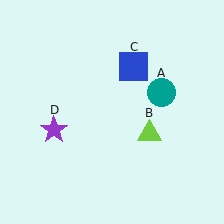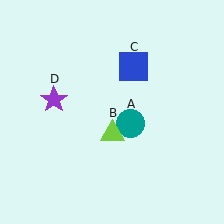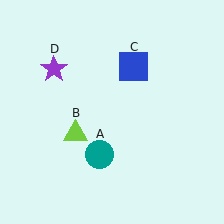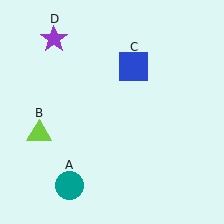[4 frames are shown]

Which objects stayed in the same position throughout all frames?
Blue square (object C) remained stationary.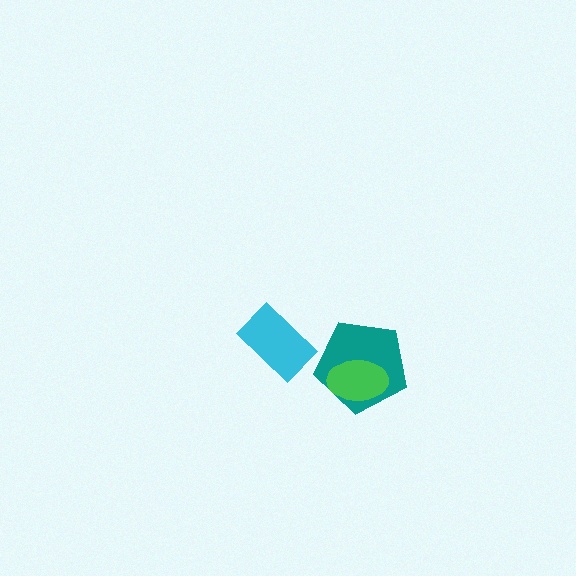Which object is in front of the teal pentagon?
The green ellipse is in front of the teal pentagon.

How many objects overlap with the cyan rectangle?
0 objects overlap with the cyan rectangle.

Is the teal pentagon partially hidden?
Yes, it is partially covered by another shape.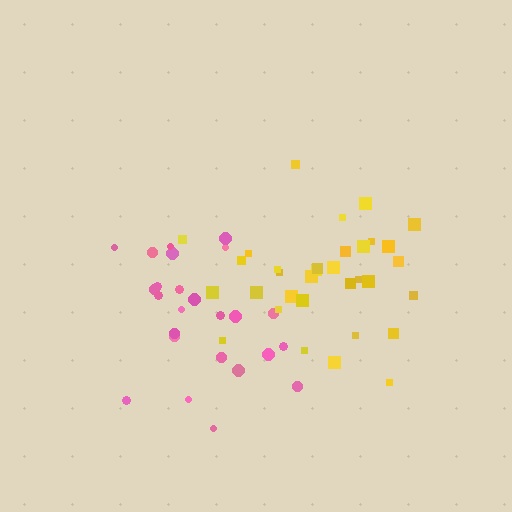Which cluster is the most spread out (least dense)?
Pink.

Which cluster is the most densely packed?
Yellow.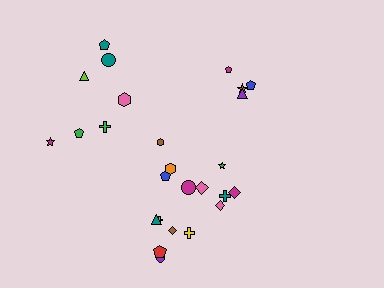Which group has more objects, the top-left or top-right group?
The top-left group.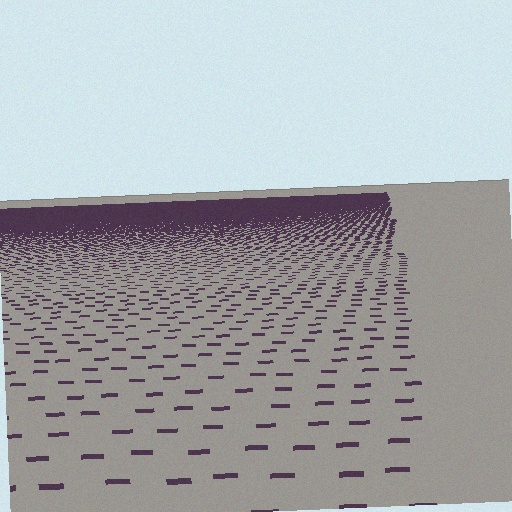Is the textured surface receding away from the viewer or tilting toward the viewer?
The surface is receding away from the viewer. Texture elements get smaller and denser toward the top.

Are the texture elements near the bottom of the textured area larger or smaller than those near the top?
Larger. Near the bottom, elements are closer to the viewer and appear at a bigger on-screen size.